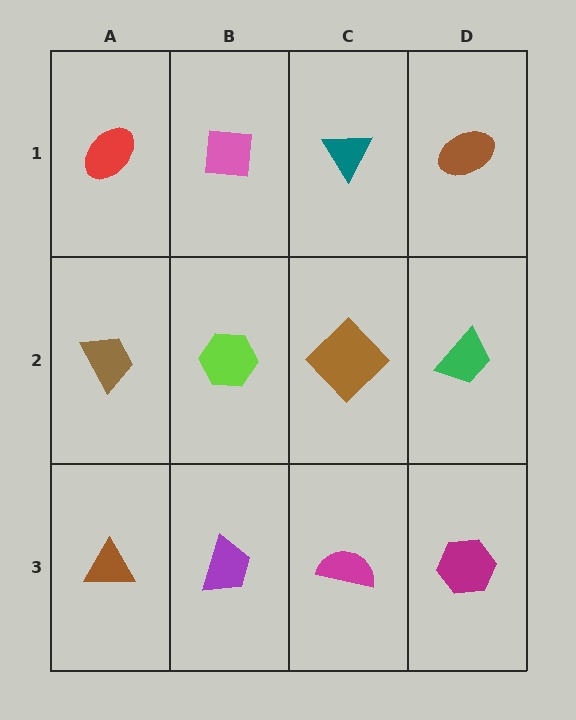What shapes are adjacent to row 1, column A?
A brown trapezoid (row 2, column A), a pink square (row 1, column B).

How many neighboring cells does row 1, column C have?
3.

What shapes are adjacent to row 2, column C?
A teal triangle (row 1, column C), a magenta semicircle (row 3, column C), a lime hexagon (row 2, column B), a green trapezoid (row 2, column D).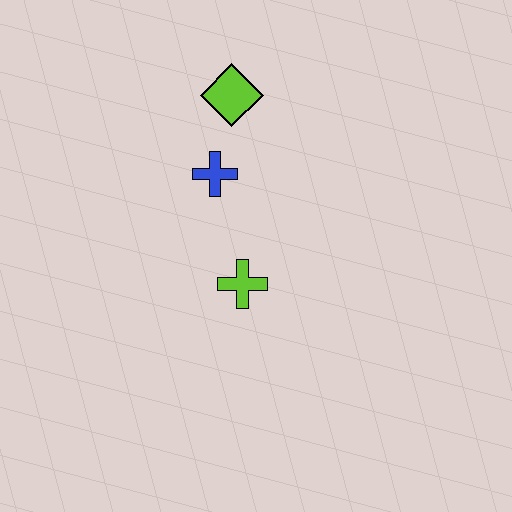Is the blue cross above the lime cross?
Yes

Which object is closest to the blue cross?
The lime diamond is closest to the blue cross.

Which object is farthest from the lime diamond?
The lime cross is farthest from the lime diamond.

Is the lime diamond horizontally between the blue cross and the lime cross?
Yes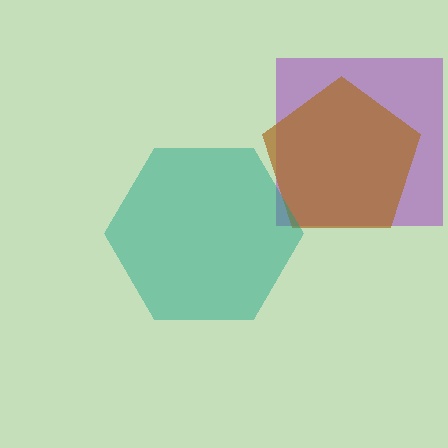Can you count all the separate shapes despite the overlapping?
Yes, there are 3 separate shapes.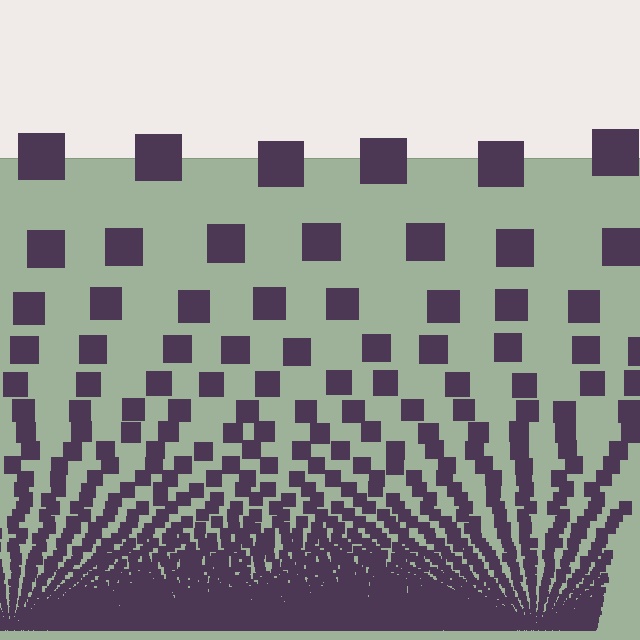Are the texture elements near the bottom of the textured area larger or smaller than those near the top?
Smaller. The gradient is inverted — elements near the bottom are smaller and denser.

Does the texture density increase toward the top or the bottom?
Density increases toward the bottom.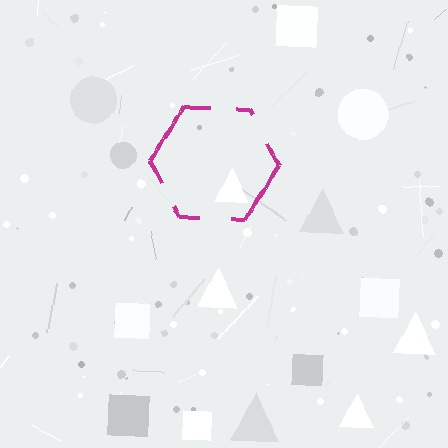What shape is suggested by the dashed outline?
The dashed outline suggests a hexagon.